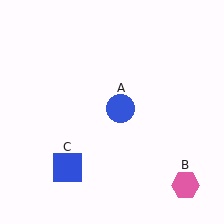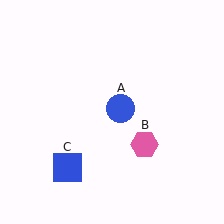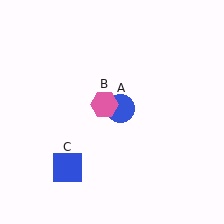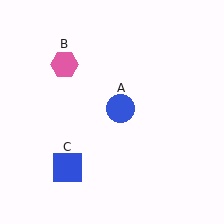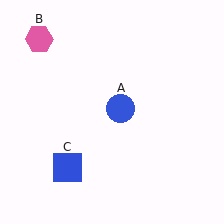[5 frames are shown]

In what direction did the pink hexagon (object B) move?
The pink hexagon (object B) moved up and to the left.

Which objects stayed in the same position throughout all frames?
Blue circle (object A) and blue square (object C) remained stationary.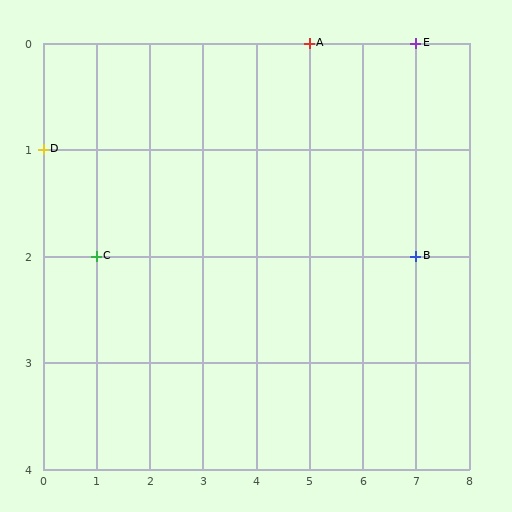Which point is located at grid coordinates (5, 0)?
Point A is at (5, 0).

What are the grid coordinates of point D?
Point D is at grid coordinates (0, 1).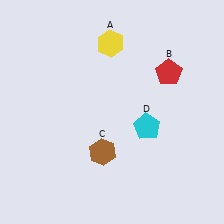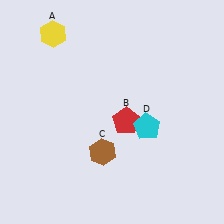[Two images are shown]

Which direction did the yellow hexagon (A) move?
The yellow hexagon (A) moved left.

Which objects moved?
The objects that moved are: the yellow hexagon (A), the red pentagon (B).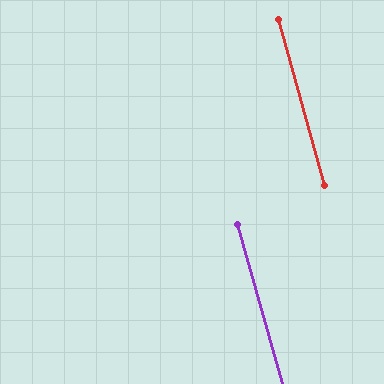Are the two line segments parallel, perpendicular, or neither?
Parallel — their directions differ by only 0.1°.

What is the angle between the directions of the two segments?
Approximately 0 degrees.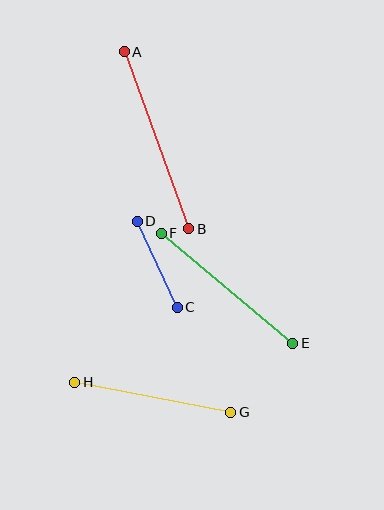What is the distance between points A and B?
The distance is approximately 189 pixels.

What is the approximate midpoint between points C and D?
The midpoint is at approximately (157, 264) pixels.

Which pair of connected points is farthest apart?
Points A and B are farthest apart.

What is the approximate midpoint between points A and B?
The midpoint is at approximately (157, 140) pixels.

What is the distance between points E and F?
The distance is approximately 172 pixels.